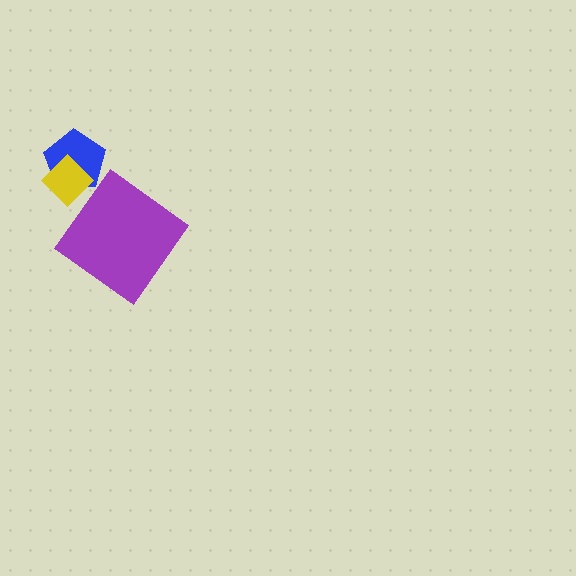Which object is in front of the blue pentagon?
The yellow diamond is in front of the blue pentagon.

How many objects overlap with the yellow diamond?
1 object overlaps with the yellow diamond.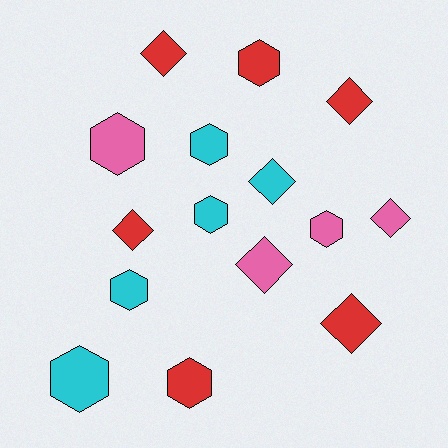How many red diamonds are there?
There are 4 red diamonds.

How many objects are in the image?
There are 15 objects.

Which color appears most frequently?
Red, with 6 objects.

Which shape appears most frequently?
Hexagon, with 8 objects.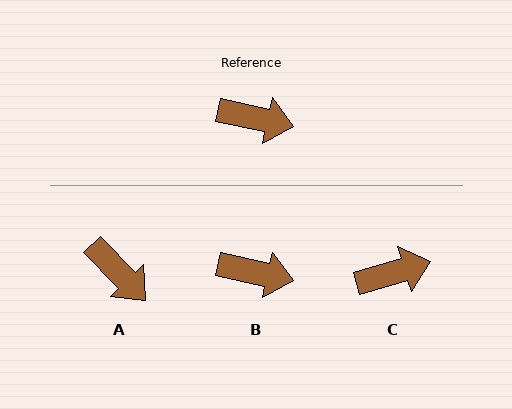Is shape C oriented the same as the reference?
No, it is off by about 29 degrees.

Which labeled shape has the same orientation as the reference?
B.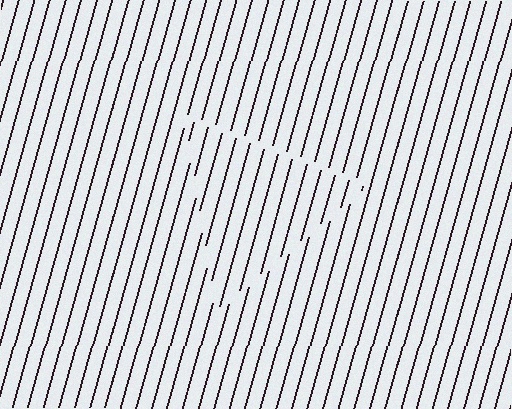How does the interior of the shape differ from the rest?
The interior of the shape contains the same grating, shifted by half a period — the contour is defined by the phase discontinuity where line-ends from the inner and outer gratings abut.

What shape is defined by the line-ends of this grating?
An illusory triangle. The interior of the shape contains the same grating, shifted by half a period — the contour is defined by the phase discontinuity where line-ends from the inner and outer gratings abut.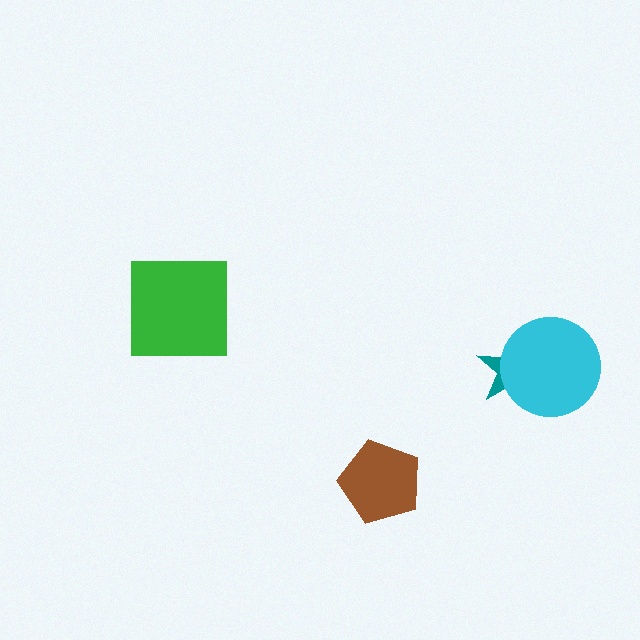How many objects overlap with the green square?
0 objects overlap with the green square.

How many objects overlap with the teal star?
1 object overlaps with the teal star.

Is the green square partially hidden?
No, no other shape covers it.